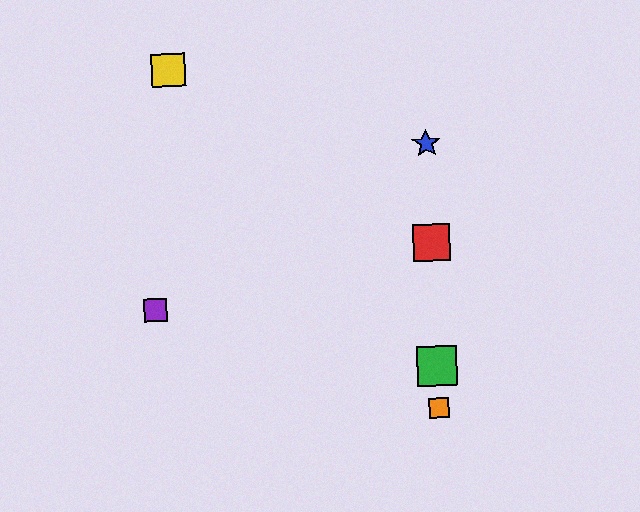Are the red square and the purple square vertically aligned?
No, the red square is at x≈431 and the purple square is at x≈155.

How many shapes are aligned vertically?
4 shapes (the red square, the blue star, the green square, the orange square) are aligned vertically.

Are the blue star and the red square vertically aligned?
Yes, both are at x≈426.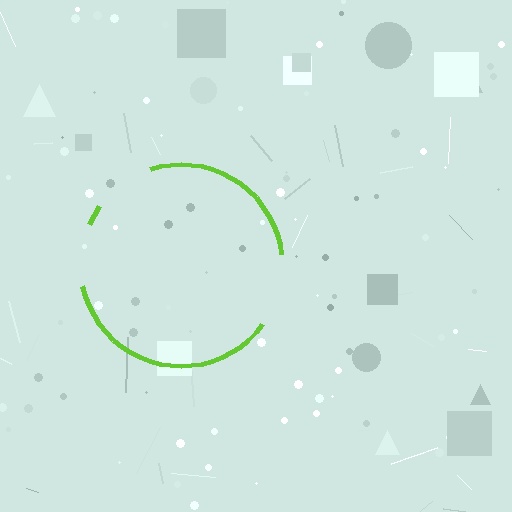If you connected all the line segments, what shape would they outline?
They would outline a circle.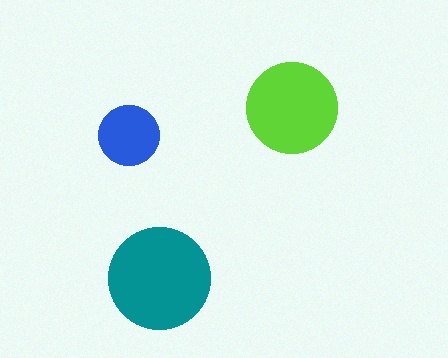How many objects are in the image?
There are 3 objects in the image.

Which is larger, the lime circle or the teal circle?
The teal one.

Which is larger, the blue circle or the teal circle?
The teal one.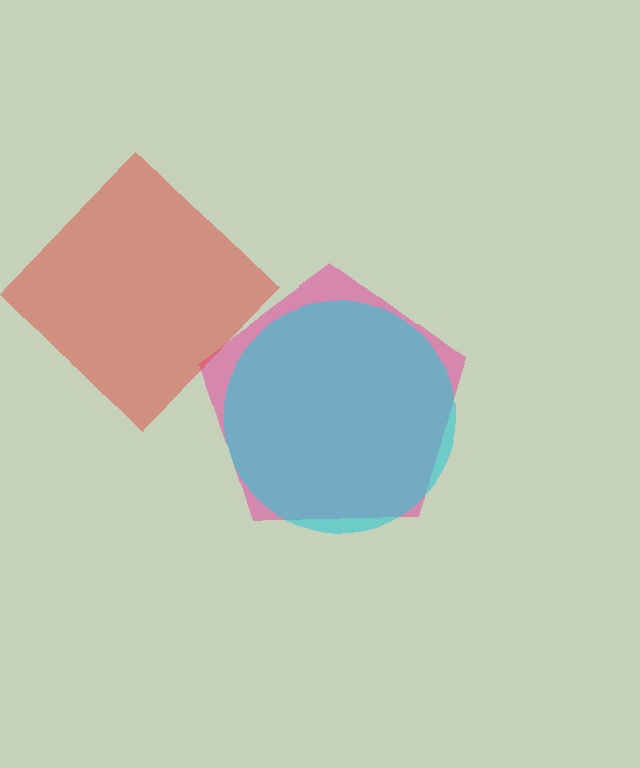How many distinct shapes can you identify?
There are 3 distinct shapes: a pink pentagon, a cyan circle, a red diamond.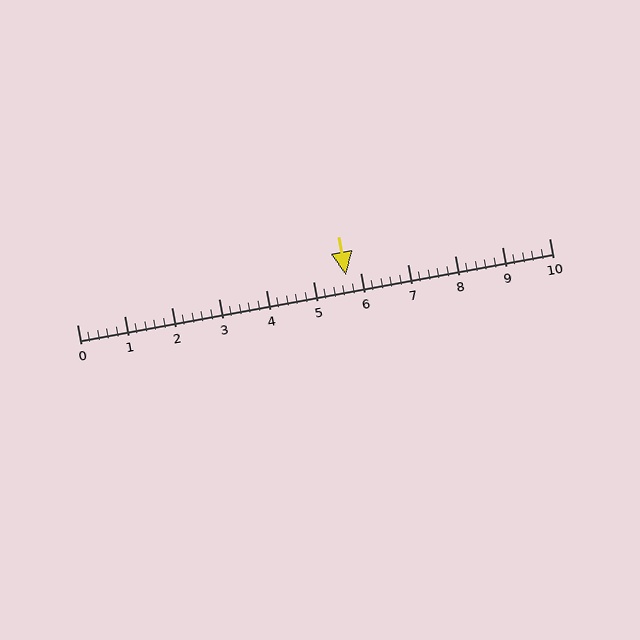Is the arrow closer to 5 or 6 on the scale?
The arrow is closer to 6.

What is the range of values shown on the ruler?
The ruler shows values from 0 to 10.